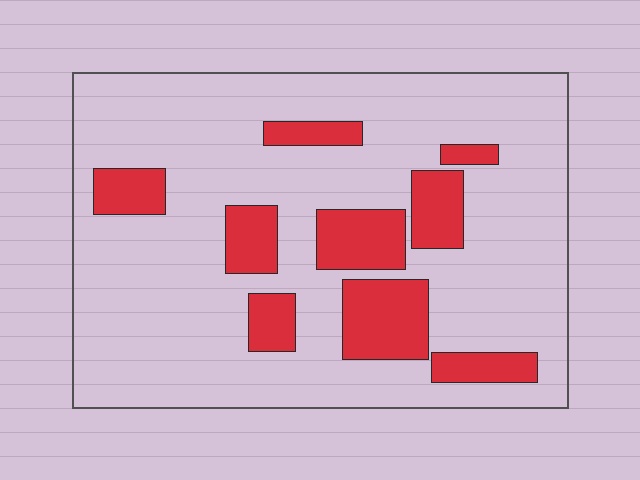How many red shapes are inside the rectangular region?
9.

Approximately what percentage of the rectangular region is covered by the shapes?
Approximately 20%.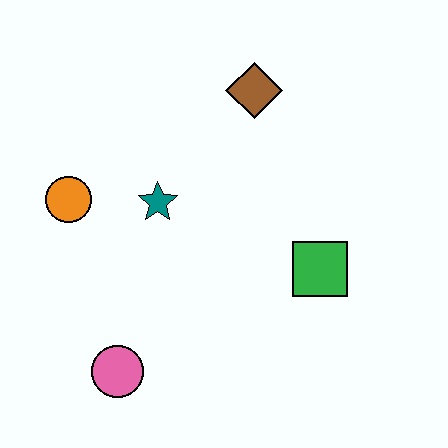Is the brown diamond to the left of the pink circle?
No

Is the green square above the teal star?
No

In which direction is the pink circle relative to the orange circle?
The pink circle is below the orange circle.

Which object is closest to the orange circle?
The teal star is closest to the orange circle.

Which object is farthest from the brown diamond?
The pink circle is farthest from the brown diamond.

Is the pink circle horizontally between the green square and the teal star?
No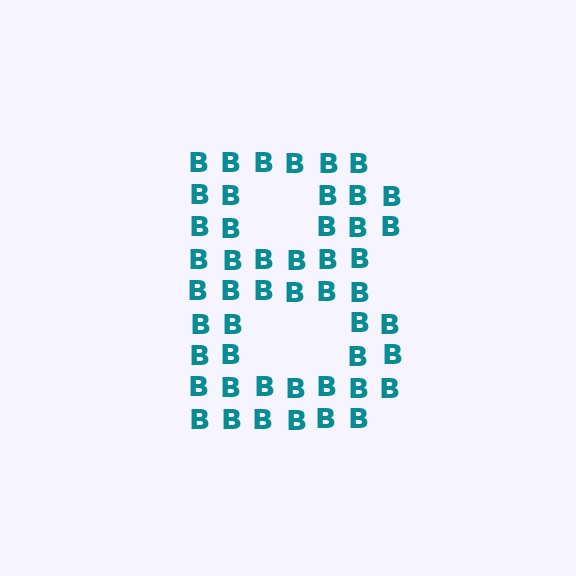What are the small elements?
The small elements are letter B's.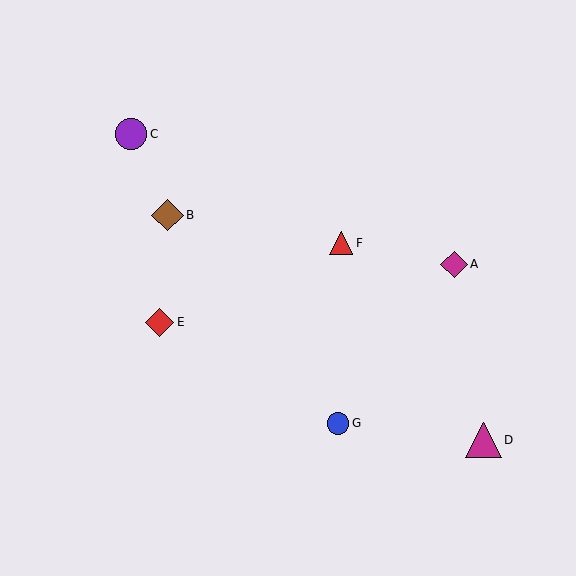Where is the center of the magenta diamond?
The center of the magenta diamond is at (454, 264).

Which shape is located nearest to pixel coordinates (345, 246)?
The red triangle (labeled F) at (341, 243) is nearest to that location.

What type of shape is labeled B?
Shape B is a brown diamond.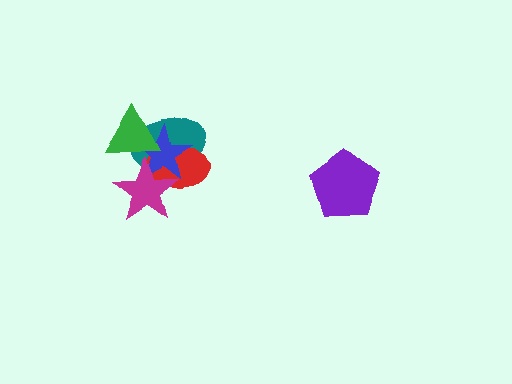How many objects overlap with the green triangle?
4 objects overlap with the green triangle.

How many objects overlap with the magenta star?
4 objects overlap with the magenta star.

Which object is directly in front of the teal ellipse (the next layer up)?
The red ellipse is directly in front of the teal ellipse.